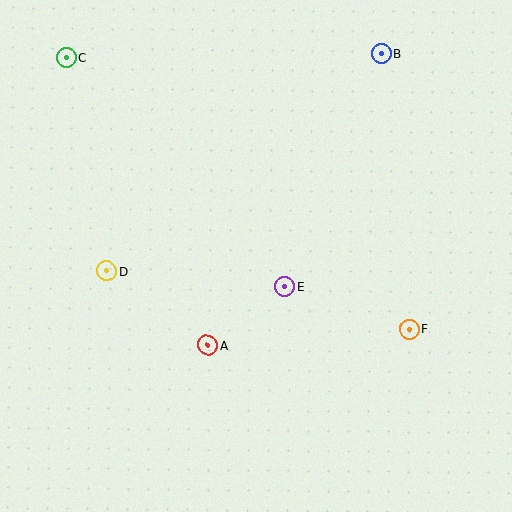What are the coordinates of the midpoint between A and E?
The midpoint between A and E is at (246, 316).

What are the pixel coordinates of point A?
Point A is at (208, 345).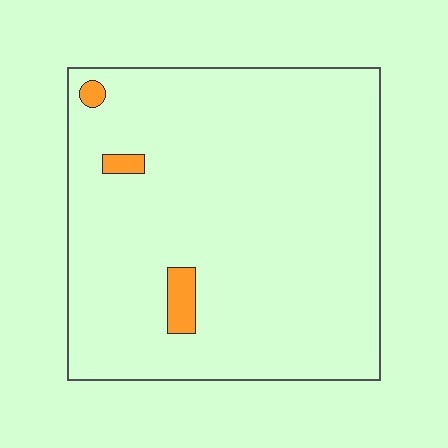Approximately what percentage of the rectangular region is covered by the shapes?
Approximately 5%.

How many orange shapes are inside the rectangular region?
3.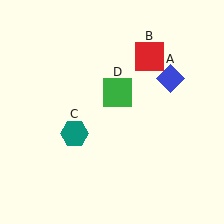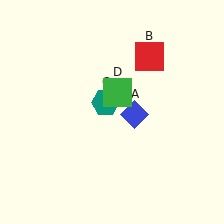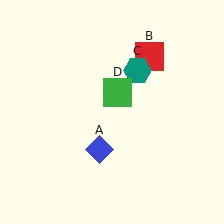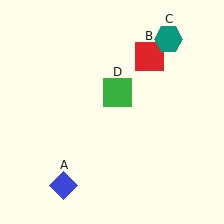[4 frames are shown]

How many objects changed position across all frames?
2 objects changed position: blue diamond (object A), teal hexagon (object C).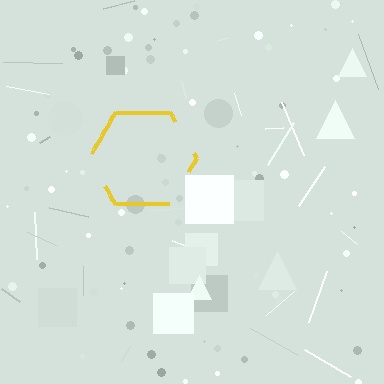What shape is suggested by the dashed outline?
The dashed outline suggests a hexagon.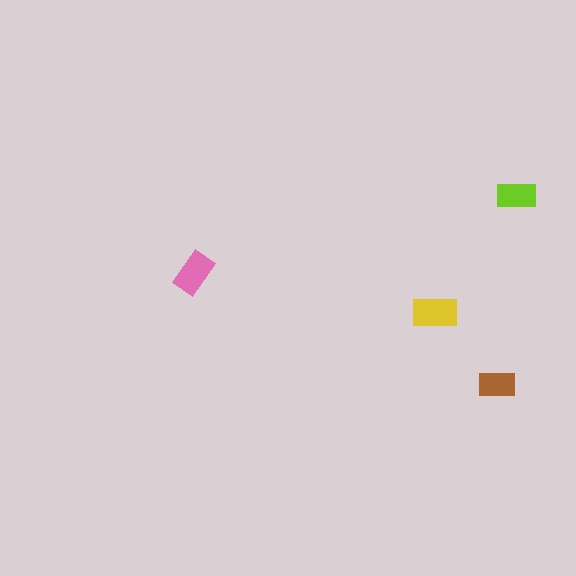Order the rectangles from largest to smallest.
the yellow one, the pink one, the lime one, the brown one.